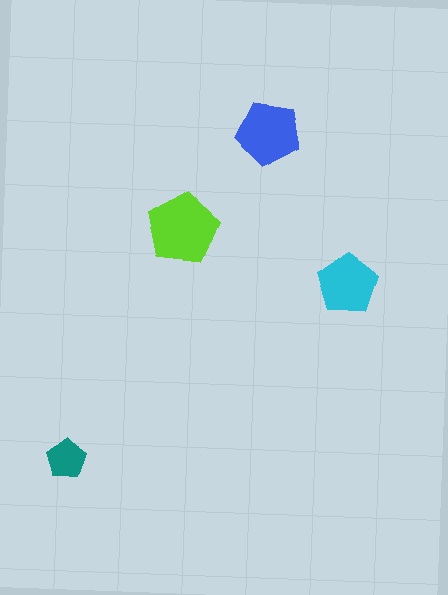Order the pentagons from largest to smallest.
the lime one, the blue one, the cyan one, the teal one.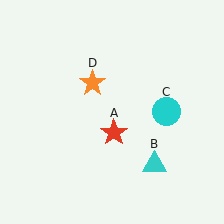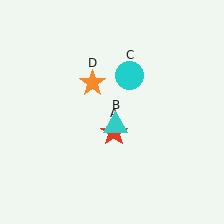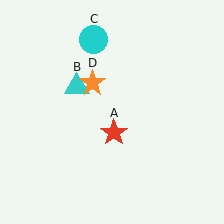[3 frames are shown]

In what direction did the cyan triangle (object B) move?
The cyan triangle (object B) moved up and to the left.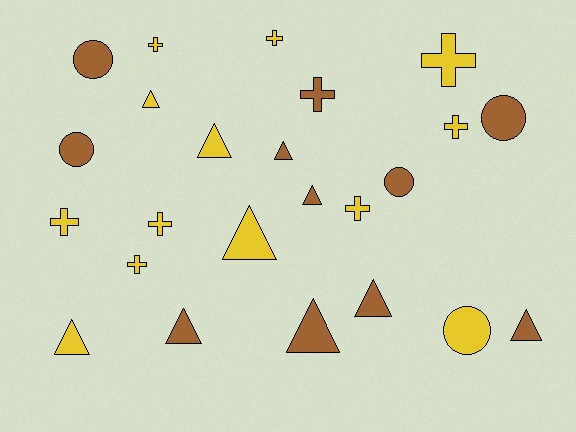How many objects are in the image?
There are 24 objects.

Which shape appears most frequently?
Triangle, with 10 objects.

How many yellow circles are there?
There is 1 yellow circle.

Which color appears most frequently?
Yellow, with 13 objects.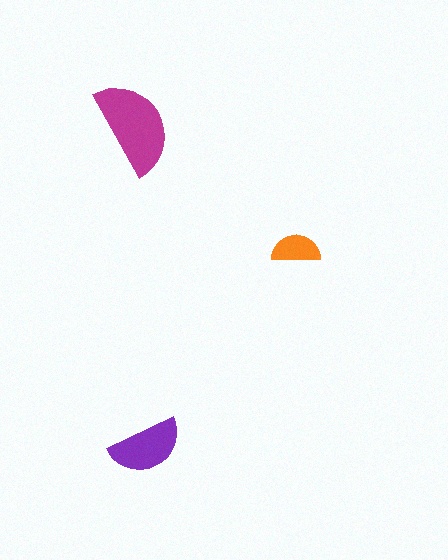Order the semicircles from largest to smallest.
the magenta one, the purple one, the orange one.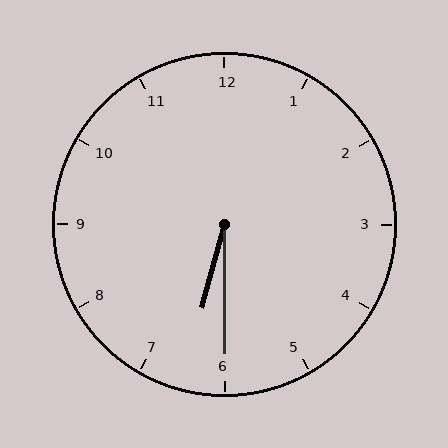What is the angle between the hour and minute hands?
Approximately 15 degrees.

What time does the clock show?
6:30.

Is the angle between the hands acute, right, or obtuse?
It is acute.